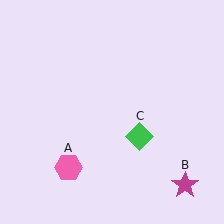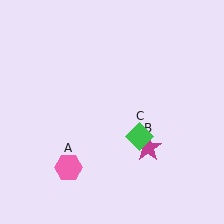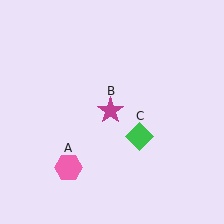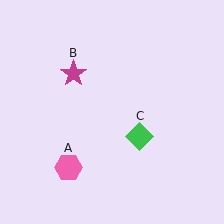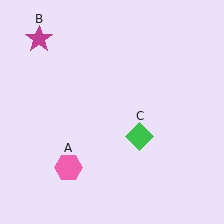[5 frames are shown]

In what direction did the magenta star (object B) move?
The magenta star (object B) moved up and to the left.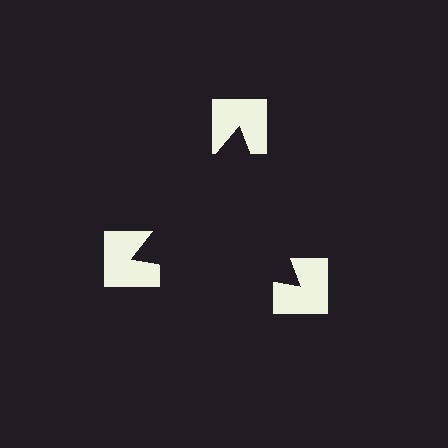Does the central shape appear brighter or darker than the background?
It typically appears slightly darker than the background, even though no actual brightness change is drawn.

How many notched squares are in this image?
There are 3 — one at each vertex of the illusory triangle.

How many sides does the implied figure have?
3 sides.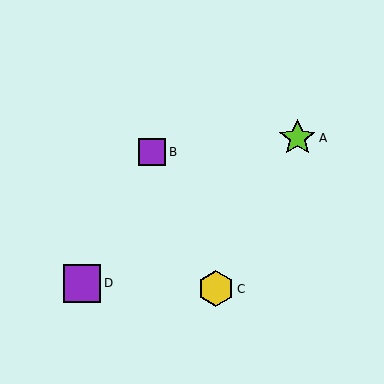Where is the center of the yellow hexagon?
The center of the yellow hexagon is at (216, 289).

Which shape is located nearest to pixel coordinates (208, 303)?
The yellow hexagon (labeled C) at (216, 289) is nearest to that location.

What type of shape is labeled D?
Shape D is a purple square.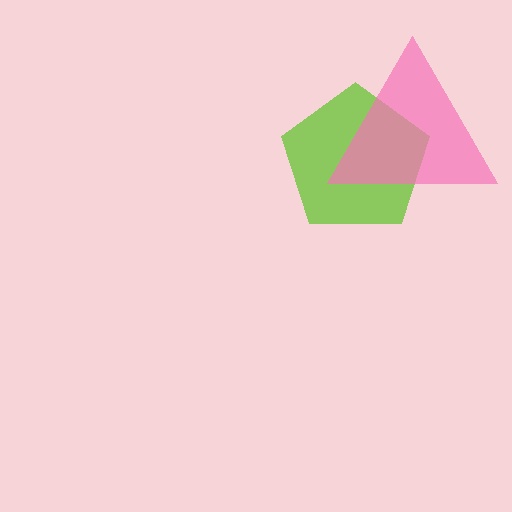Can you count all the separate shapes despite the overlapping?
Yes, there are 2 separate shapes.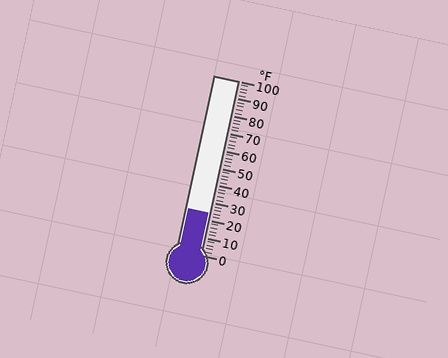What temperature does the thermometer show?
The thermometer shows approximately 24°F.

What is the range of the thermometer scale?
The thermometer scale ranges from 0°F to 100°F.